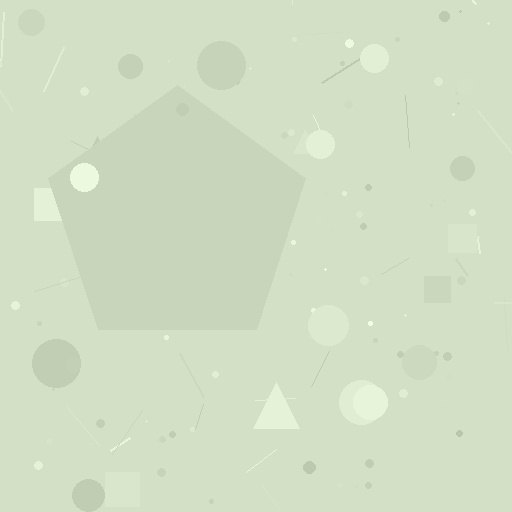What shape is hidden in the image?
A pentagon is hidden in the image.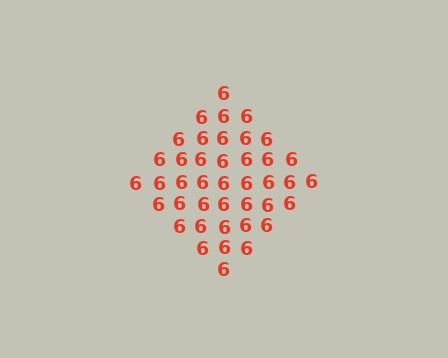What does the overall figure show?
The overall figure shows a diamond.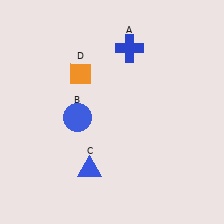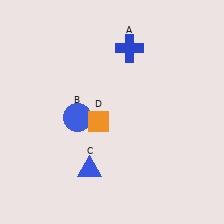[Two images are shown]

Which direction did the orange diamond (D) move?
The orange diamond (D) moved down.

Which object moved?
The orange diamond (D) moved down.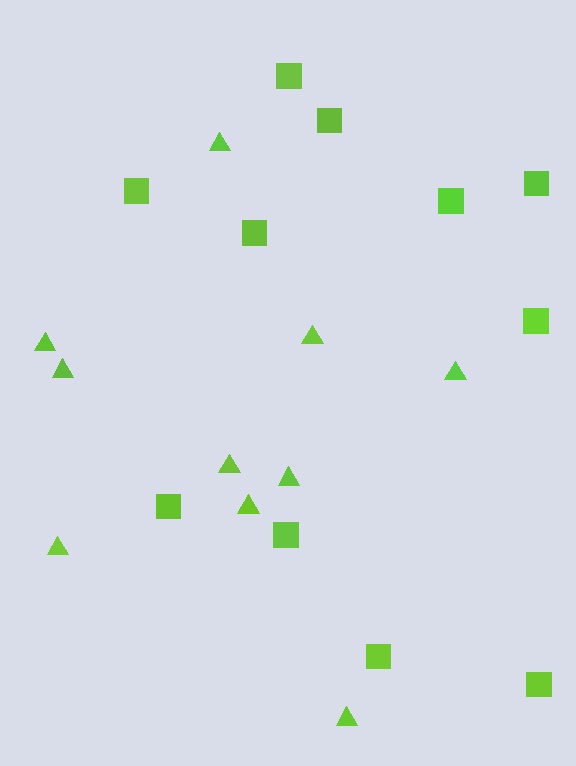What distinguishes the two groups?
There are 2 groups: one group of triangles (10) and one group of squares (11).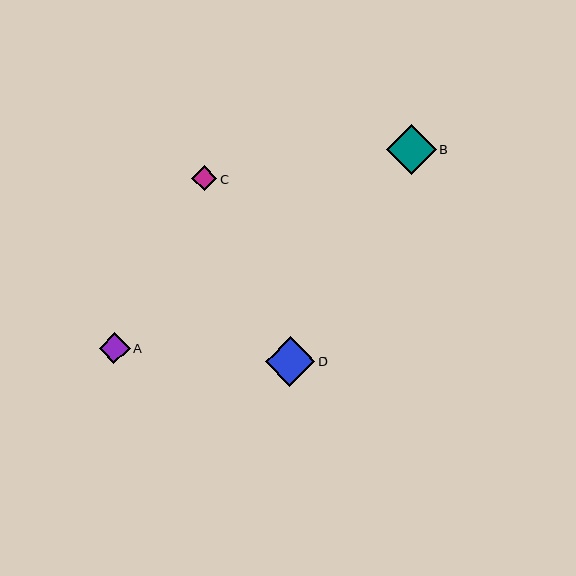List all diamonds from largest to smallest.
From largest to smallest: B, D, A, C.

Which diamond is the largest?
Diamond B is the largest with a size of approximately 50 pixels.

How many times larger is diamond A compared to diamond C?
Diamond A is approximately 1.2 times the size of diamond C.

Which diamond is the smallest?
Diamond C is the smallest with a size of approximately 25 pixels.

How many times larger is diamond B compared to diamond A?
Diamond B is approximately 1.6 times the size of diamond A.